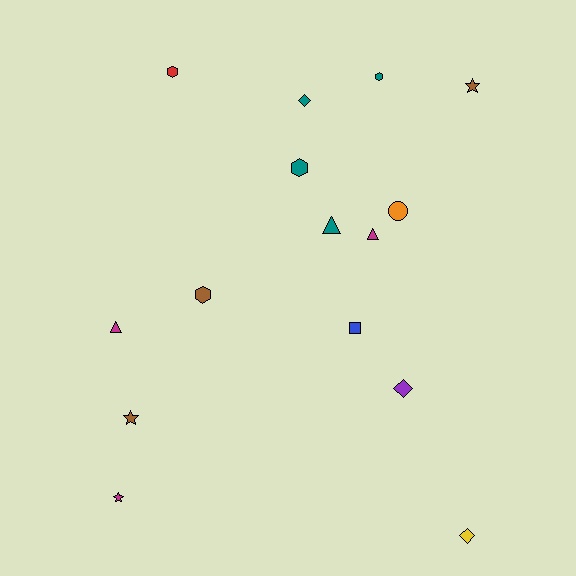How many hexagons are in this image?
There are 4 hexagons.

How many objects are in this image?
There are 15 objects.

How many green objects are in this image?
There are no green objects.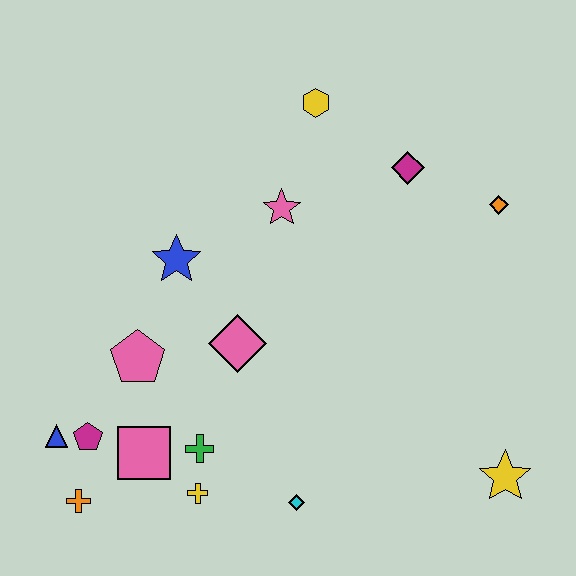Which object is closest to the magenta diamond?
The orange diamond is closest to the magenta diamond.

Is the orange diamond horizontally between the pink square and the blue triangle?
No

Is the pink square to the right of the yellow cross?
No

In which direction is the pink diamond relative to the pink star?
The pink diamond is below the pink star.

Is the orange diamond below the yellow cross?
No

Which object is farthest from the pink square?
The orange diamond is farthest from the pink square.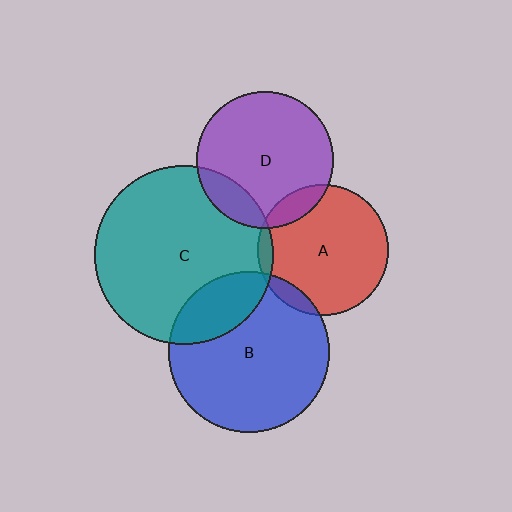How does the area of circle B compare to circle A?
Approximately 1.5 times.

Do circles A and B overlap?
Yes.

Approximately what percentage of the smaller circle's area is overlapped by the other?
Approximately 5%.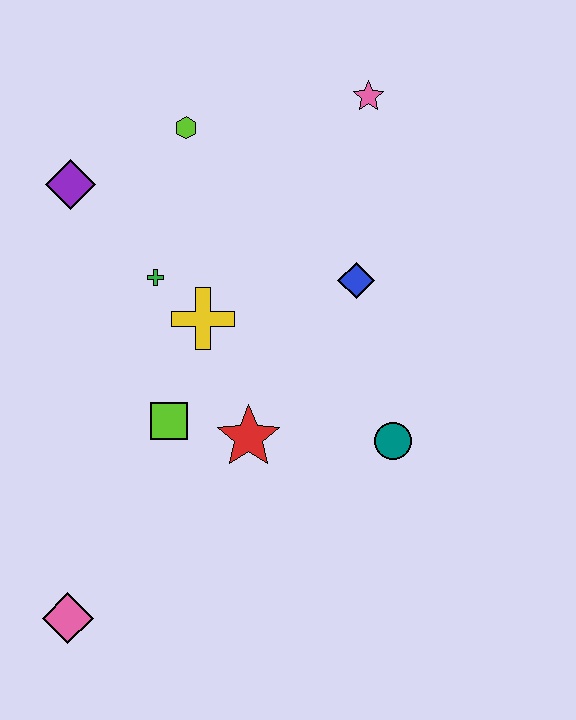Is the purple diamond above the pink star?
No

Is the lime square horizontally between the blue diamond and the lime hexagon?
No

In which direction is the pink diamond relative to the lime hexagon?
The pink diamond is below the lime hexagon.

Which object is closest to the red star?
The lime square is closest to the red star.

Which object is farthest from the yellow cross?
The pink diamond is farthest from the yellow cross.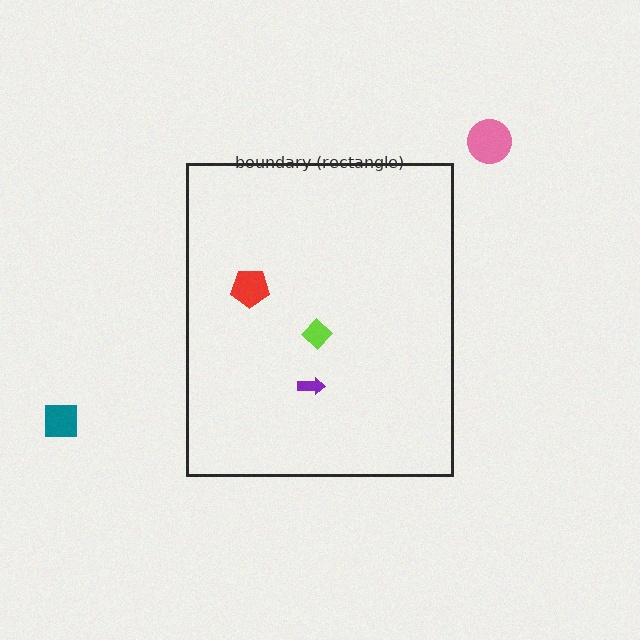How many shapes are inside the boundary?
3 inside, 2 outside.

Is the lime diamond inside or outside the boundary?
Inside.